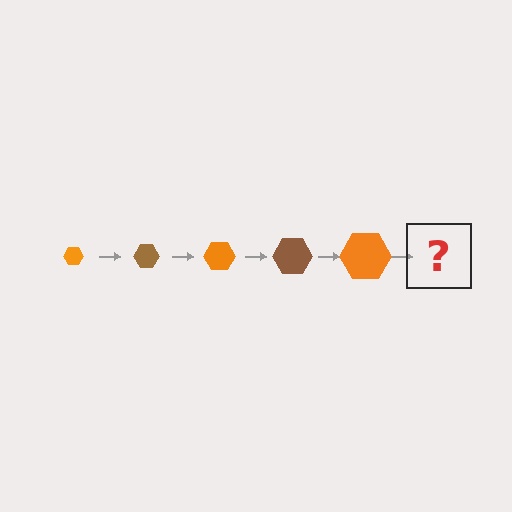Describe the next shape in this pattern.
It should be a brown hexagon, larger than the previous one.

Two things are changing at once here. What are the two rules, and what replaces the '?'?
The two rules are that the hexagon grows larger each step and the color cycles through orange and brown. The '?' should be a brown hexagon, larger than the previous one.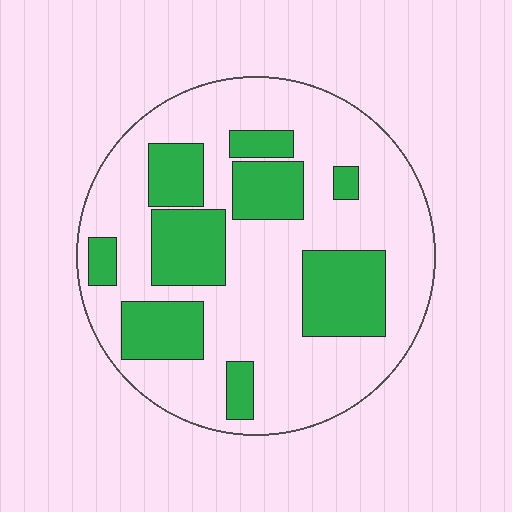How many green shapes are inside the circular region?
9.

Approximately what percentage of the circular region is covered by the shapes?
Approximately 30%.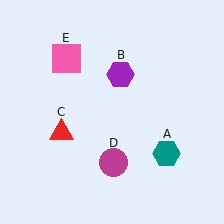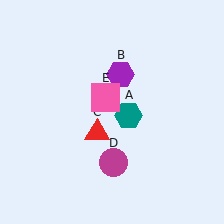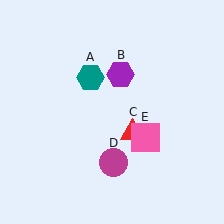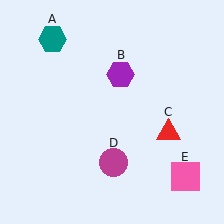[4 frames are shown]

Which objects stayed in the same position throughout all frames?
Purple hexagon (object B) and magenta circle (object D) remained stationary.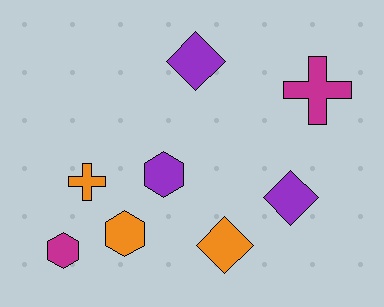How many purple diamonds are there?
There are 2 purple diamonds.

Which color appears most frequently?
Purple, with 3 objects.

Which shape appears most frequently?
Diamond, with 3 objects.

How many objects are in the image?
There are 8 objects.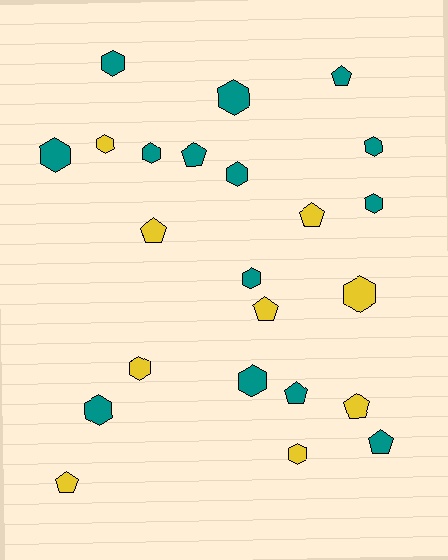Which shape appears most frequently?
Hexagon, with 14 objects.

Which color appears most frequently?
Teal, with 14 objects.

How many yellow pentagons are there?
There are 5 yellow pentagons.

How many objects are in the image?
There are 23 objects.